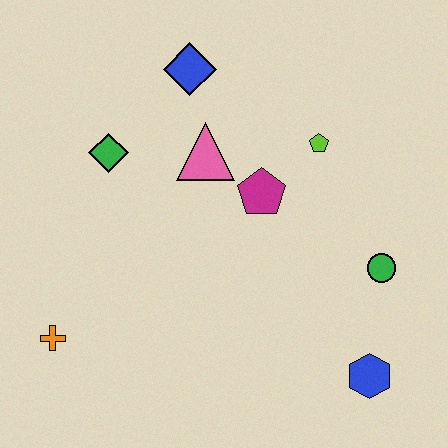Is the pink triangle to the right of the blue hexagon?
No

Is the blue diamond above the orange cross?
Yes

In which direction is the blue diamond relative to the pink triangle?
The blue diamond is above the pink triangle.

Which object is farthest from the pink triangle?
The blue hexagon is farthest from the pink triangle.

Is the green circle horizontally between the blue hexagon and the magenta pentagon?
No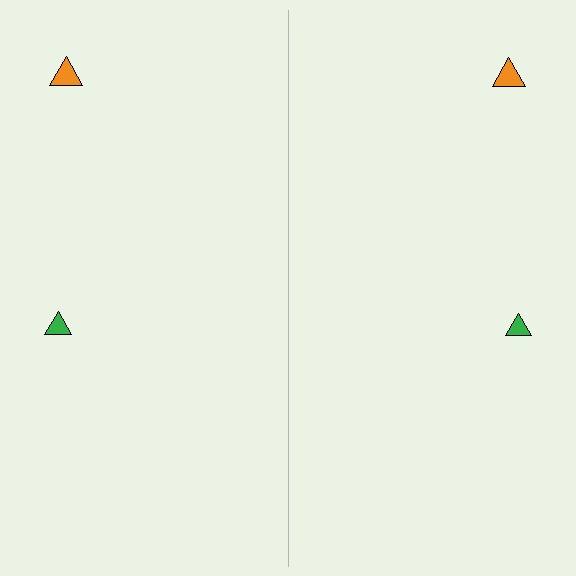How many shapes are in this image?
There are 4 shapes in this image.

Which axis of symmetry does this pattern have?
The pattern has a vertical axis of symmetry running through the center of the image.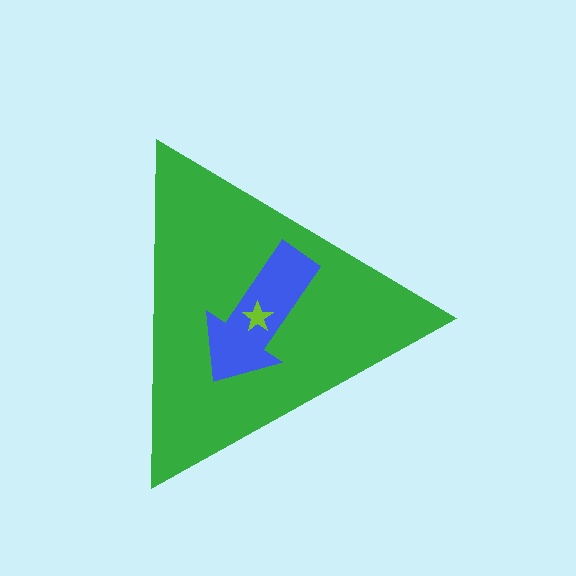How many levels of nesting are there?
3.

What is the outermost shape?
The green triangle.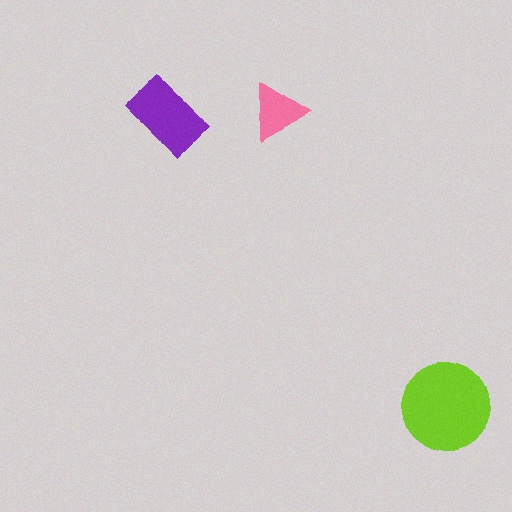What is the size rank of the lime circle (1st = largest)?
1st.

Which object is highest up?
The purple rectangle is topmost.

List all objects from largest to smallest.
The lime circle, the purple rectangle, the pink triangle.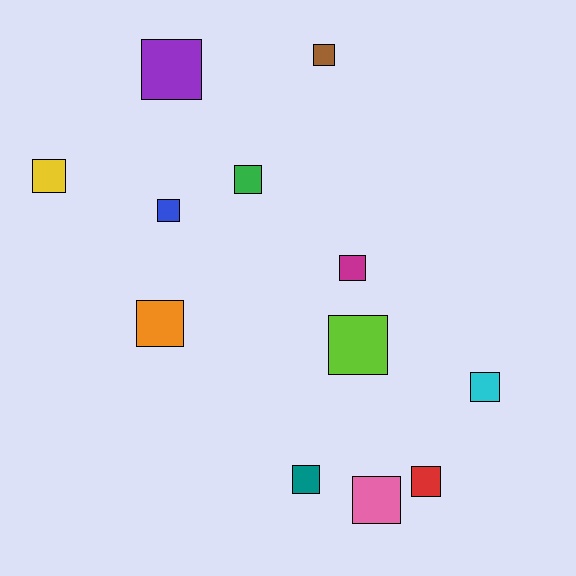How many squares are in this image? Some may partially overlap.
There are 12 squares.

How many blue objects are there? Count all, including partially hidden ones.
There is 1 blue object.